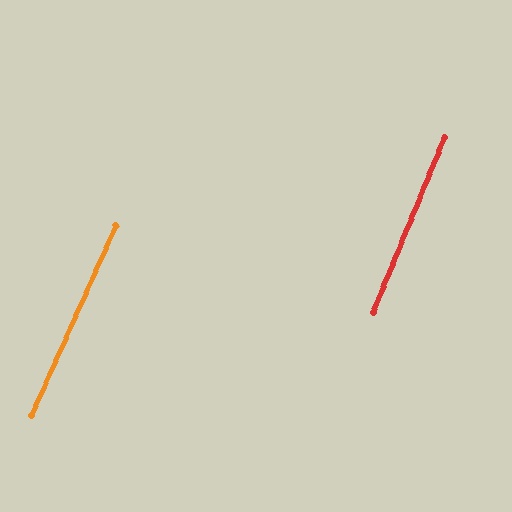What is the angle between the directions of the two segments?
Approximately 2 degrees.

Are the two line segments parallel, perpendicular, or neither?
Parallel — their directions differ by only 2.0°.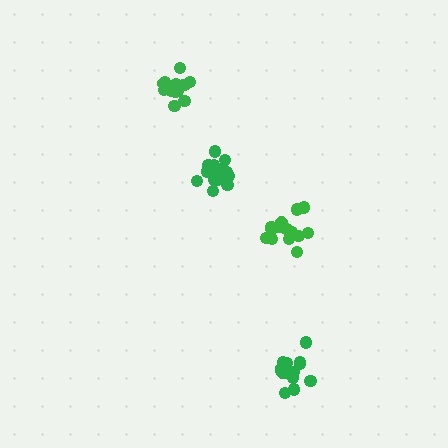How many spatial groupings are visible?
There are 4 spatial groupings.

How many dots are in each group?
Group 1: 17 dots, Group 2: 14 dots, Group 3: 15 dots, Group 4: 15 dots (61 total).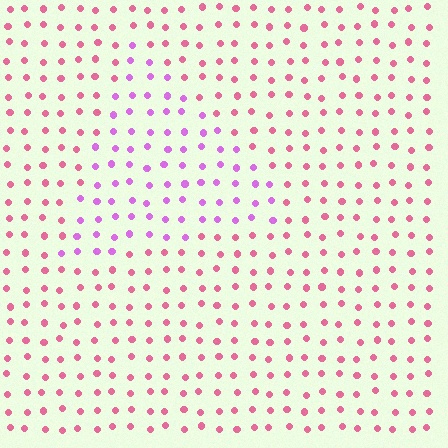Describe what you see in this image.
The image is filled with small pink elements in a uniform arrangement. A triangle-shaped region is visible where the elements are tinted to a slightly different hue, forming a subtle color boundary.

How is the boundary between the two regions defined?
The boundary is defined purely by a slight shift in hue (about 43 degrees). Spacing, size, and orientation are identical on both sides.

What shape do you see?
I see a triangle.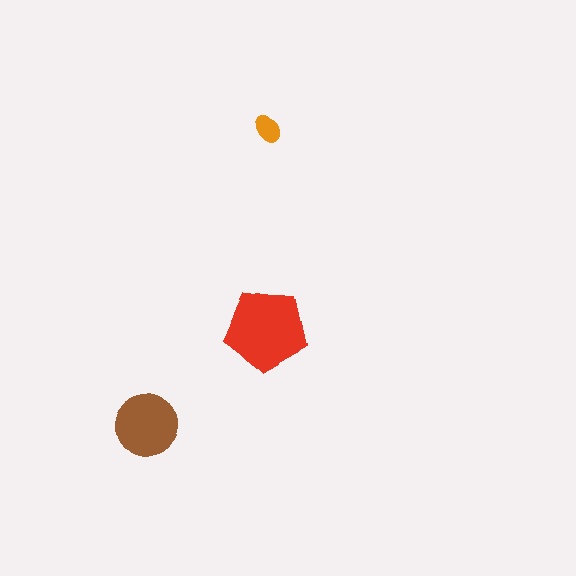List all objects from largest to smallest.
The red pentagon, the brown circle, the orange ellipse.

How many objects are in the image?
There are 3 objects in the image.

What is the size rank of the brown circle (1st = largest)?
2nd.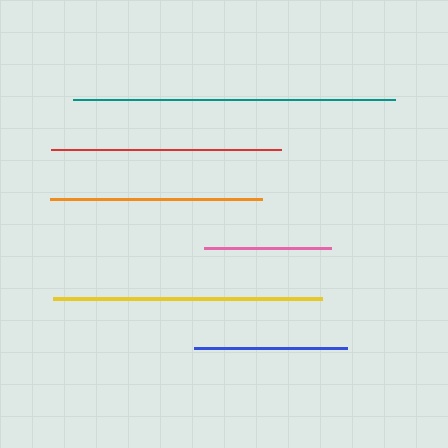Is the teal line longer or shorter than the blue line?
The teal line is longer than the blue line.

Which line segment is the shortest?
The pink line is the shortest at approximately 127 pixels.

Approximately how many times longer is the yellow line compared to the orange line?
The yellow line is approximately 1.3 times the length of the orange line.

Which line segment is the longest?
The teal line is the longest at approximately 322 pixels.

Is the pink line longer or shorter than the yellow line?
The yellow line is longer than the pink line.